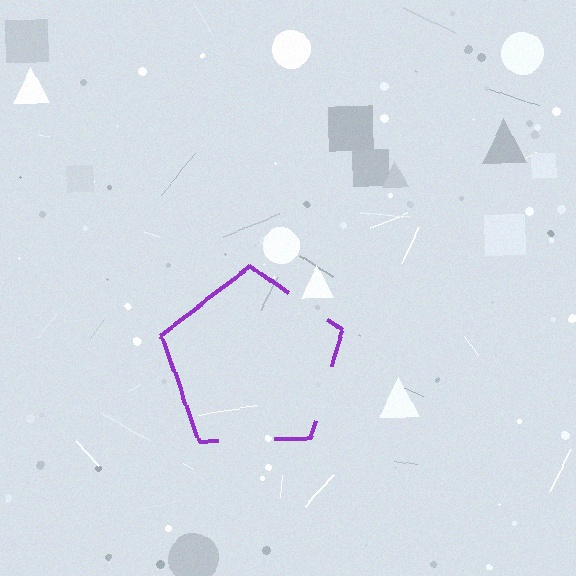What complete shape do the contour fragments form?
The contour fragments form a pentagon.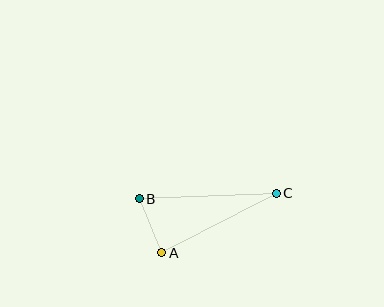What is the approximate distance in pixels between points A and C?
The distance between A and C is approximately 129 pixels.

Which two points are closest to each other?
Points A and B are closest to each other.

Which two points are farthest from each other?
Points B and C are farthest from each other.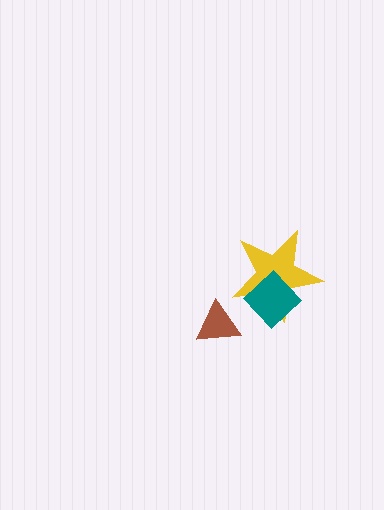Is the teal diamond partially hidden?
No, no other shape covers it.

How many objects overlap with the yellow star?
1 object overlaps with the yellow star.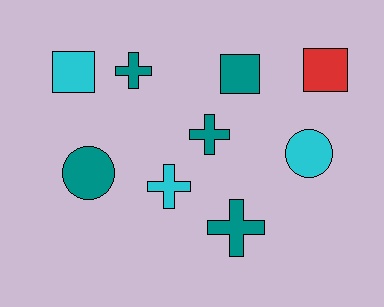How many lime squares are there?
There are no lime squares.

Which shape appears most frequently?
Cross, with 4 objects.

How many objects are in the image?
There are 9 objects.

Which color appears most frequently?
Teal, with 5 objects.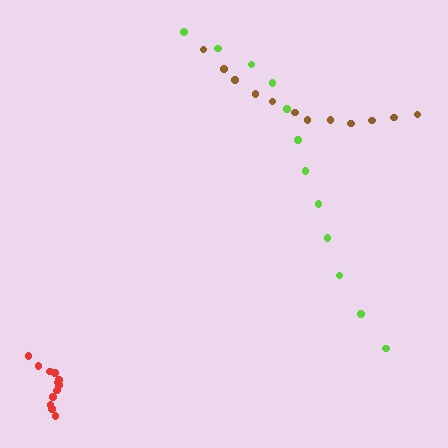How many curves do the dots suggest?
There are 3 distinct paths.